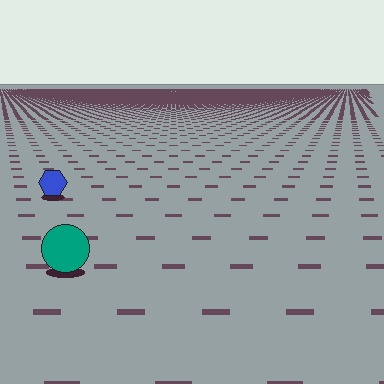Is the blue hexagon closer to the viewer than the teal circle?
No. The teal circle is closer — you can tell from the texture gradient: the ground texture is coarser near it.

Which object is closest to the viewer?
The teal circle is closest. The texture marks near it are larger and more spread out.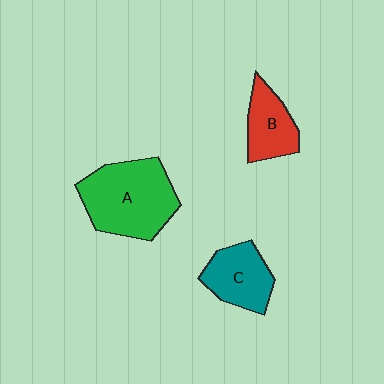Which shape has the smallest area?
Shape B (red).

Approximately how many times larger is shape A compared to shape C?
Approximately 1.7 times.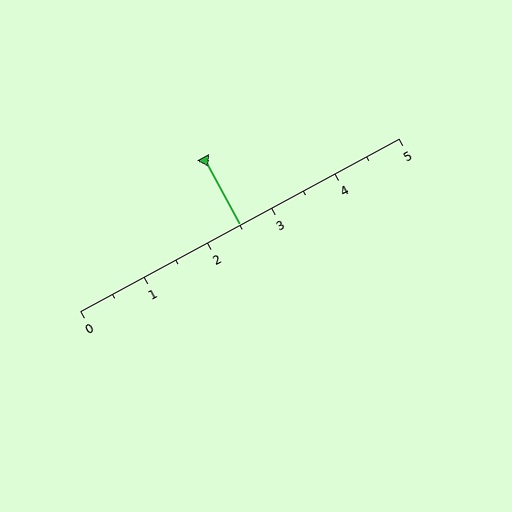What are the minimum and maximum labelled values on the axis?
The axis runs from 0 to 5.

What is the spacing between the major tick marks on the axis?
The major ticks are spaced 1 apart.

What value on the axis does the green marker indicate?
The marker indicates approximately 2.5.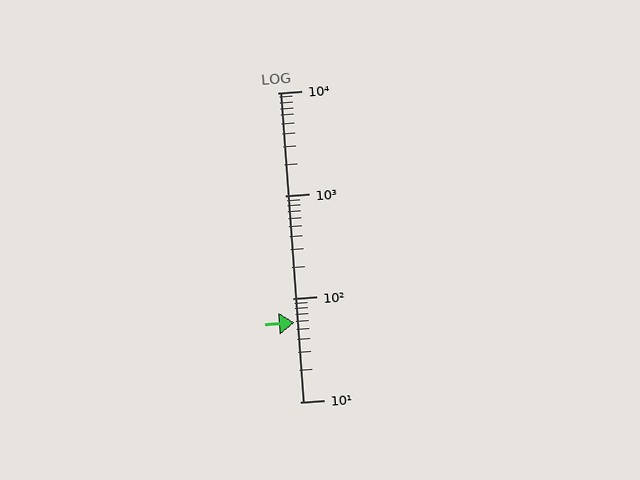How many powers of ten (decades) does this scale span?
The scale spans 3 decades, from 10 to 10000.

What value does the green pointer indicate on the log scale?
The pointer indicates approximately 59.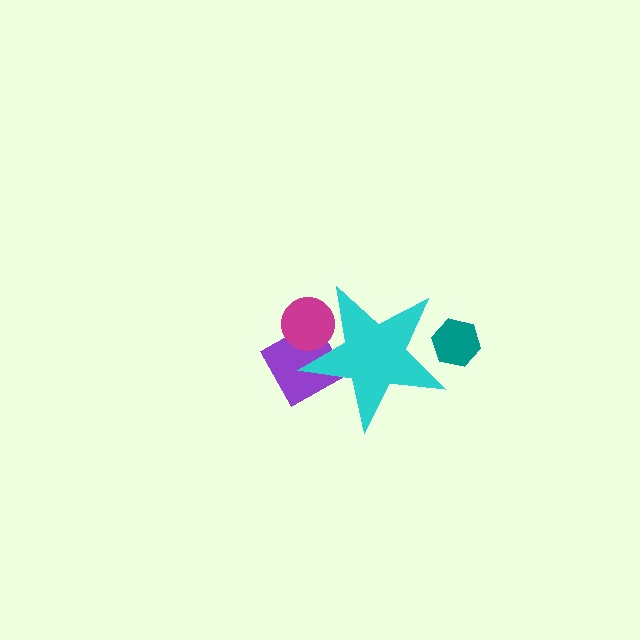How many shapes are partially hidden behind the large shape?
3 shapes are partially hidden.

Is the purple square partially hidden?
Yes, the purple square is partially hidden behind the cyan star.